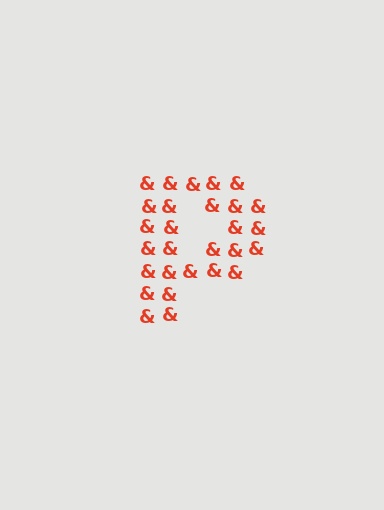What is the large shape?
The large shape is the letter P.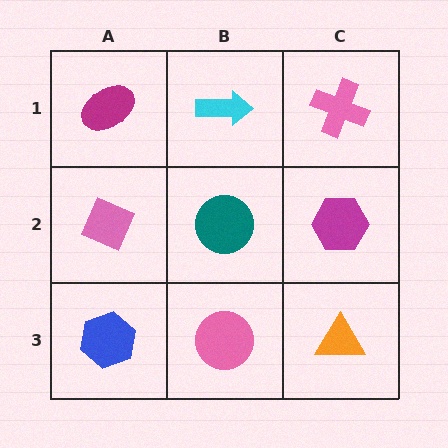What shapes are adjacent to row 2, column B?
A cyan arrow (row 1, column B), a pink circle (row 3, column B), a pink diamond (row 2, column A), a magenta hexagon (row 2, column C).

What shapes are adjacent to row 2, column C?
A pink cross (row 1, column C), an orange triangle (row 3, column C), a teal circle (row 2, column B).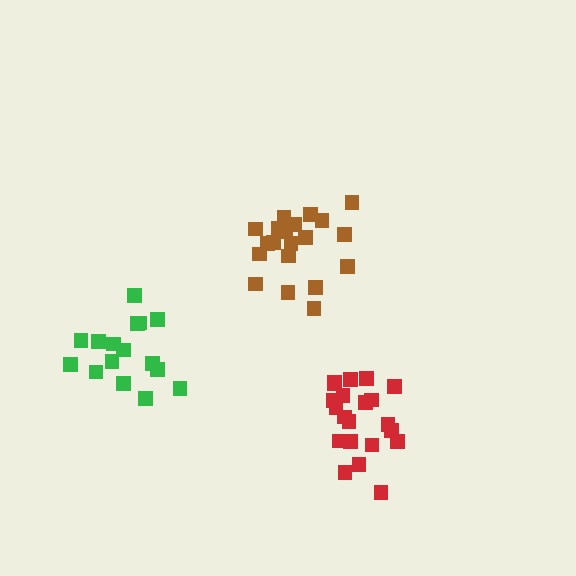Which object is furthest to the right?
The red cluster is rightmost.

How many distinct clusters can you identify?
There are 3 distinct clusters.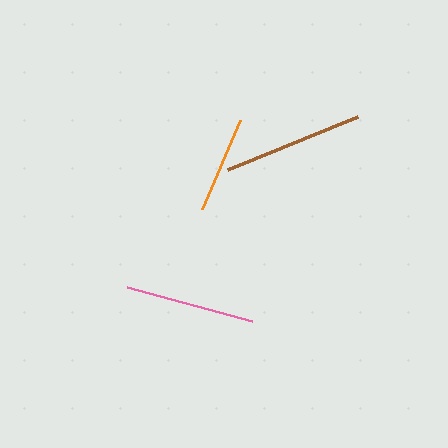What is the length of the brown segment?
The brown segment is approximately 140 pixels long.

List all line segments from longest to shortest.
From longest to shortest: brown, pink, orange.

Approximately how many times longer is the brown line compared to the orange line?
The brown line is approximately 1.5 times the length of the orange line.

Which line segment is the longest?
The brown line is the longest at approximately 140 pixels.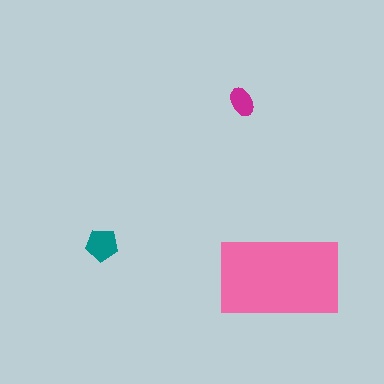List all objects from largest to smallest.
The pink rectangle, the teal pentagon, the magenta ellipse.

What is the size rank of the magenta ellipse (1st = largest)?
3rd.